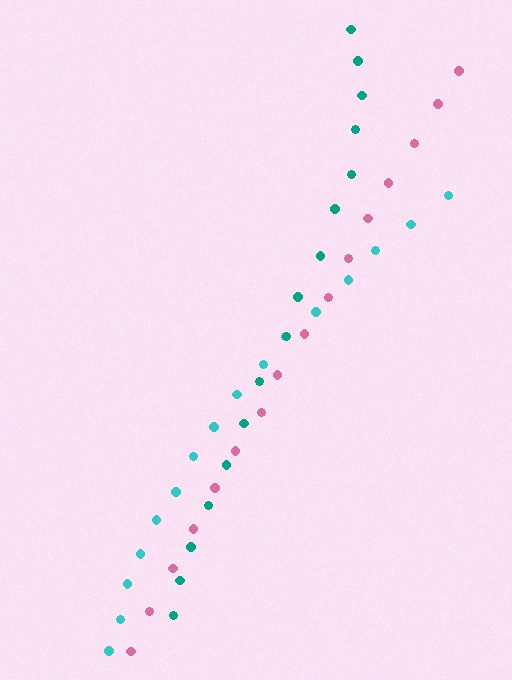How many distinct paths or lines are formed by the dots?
There are 3 distinct paths.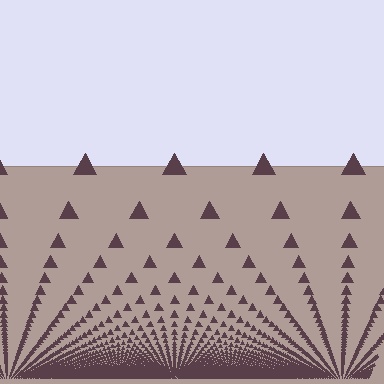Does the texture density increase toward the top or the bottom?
Density increases toward the bottom.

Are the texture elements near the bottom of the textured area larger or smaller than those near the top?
Smaller. The gradient is inverted — elements near the bottom are smaller and denser.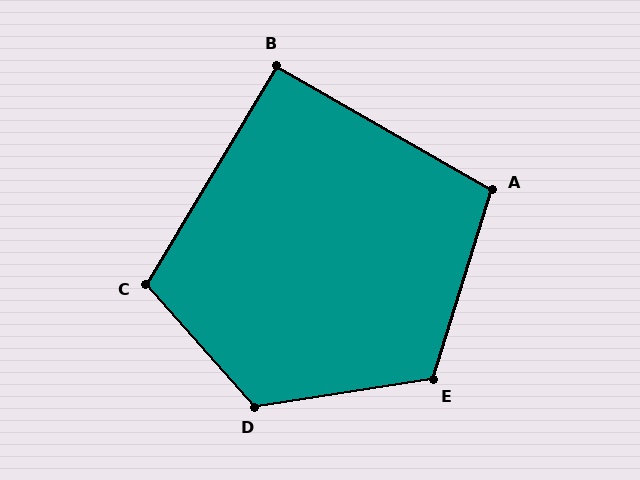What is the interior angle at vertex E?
Approximately 116 degrees (obtuse).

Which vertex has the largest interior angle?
D, at approximately 123 degrees.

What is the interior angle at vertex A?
Approximately 103 degrees (obtuse).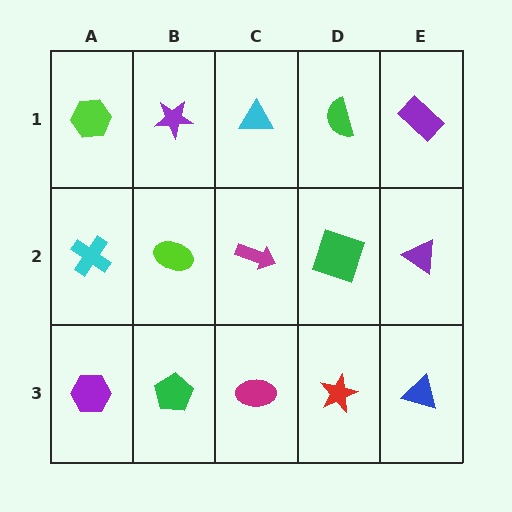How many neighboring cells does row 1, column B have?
3.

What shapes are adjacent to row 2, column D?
A green semicircle (row 1, column D), a red star (row 3, column D), a magenta arrow (row 2, column C), a purple triangle (row 2, column E).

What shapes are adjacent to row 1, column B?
A lime ellipse (row 2, column B), a lime hexagon (row 1, column A), a cyan triangle (row 1, column C).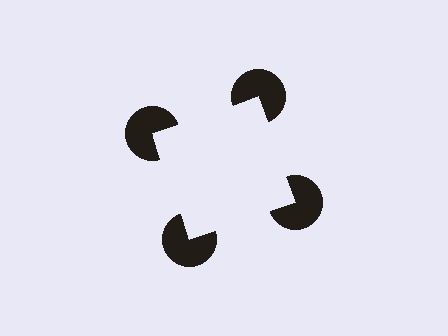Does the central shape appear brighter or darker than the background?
It typically appears slightly brighter than the background, even though no actual brightness change is drawn.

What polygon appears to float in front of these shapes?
An illusory square — its edges are inferred from the aligned wedge cuts in the pac-man discs, not physically drawn.